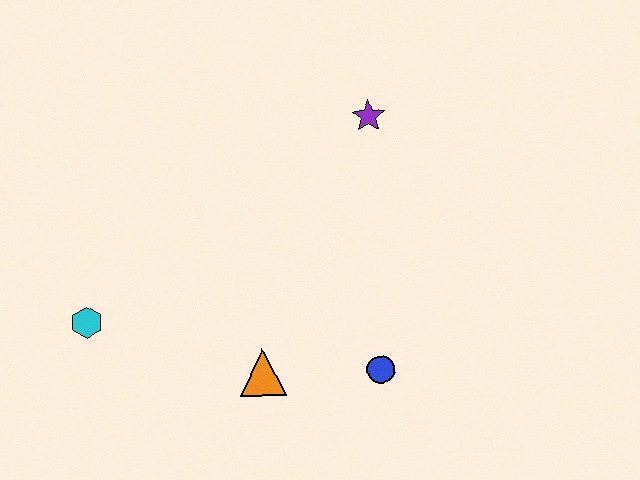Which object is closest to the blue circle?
The orange triangle is closest to the blue circle.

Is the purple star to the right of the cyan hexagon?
Yes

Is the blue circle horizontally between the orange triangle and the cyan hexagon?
No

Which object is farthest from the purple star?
The cyan hexagon is farthest from the purple star.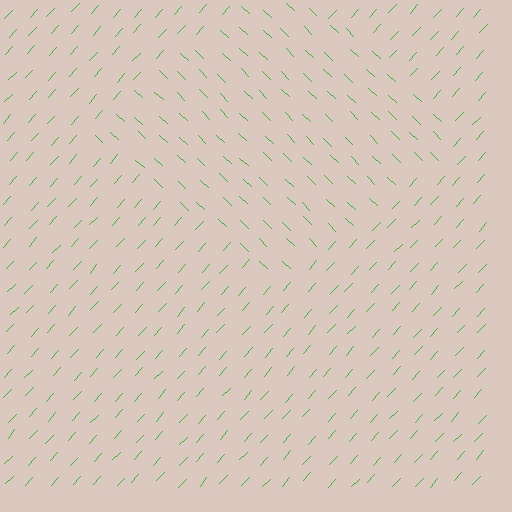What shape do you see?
I see a diamond.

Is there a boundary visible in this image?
Yes, there is a texture boundary formed by a change in line orientation.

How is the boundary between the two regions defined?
The boundary is defined purely by a change in line orientation (approximately 89 degrees difference). All lines are the same color and thickness.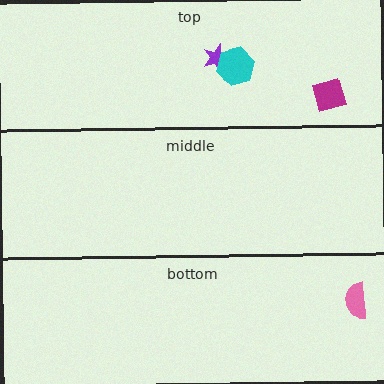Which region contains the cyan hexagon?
The top region.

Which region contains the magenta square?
The top region.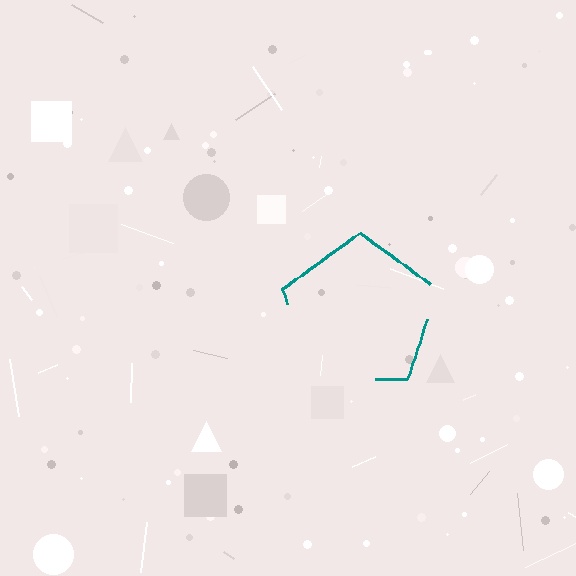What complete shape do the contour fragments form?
The contour fragments form a pentagon.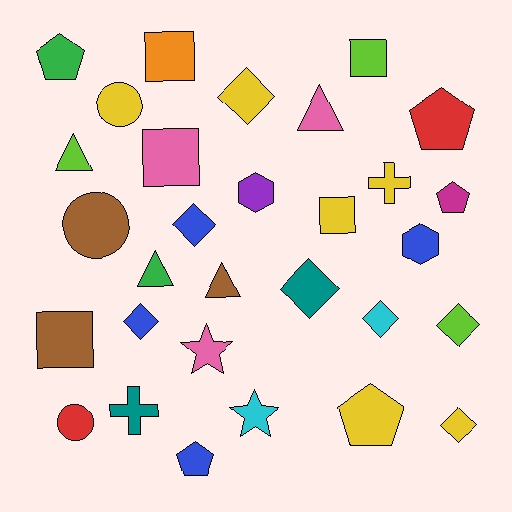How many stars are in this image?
There are 2 stars.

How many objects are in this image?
There are 30 objects.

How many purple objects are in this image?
There is 1 purple object.